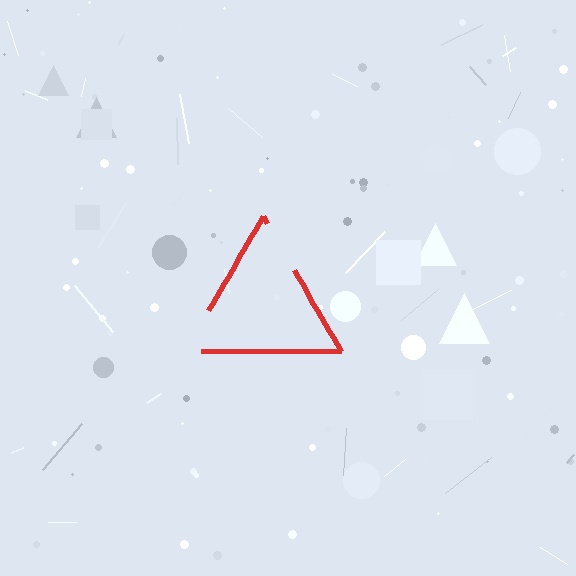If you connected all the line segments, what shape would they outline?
They would outline a triangle.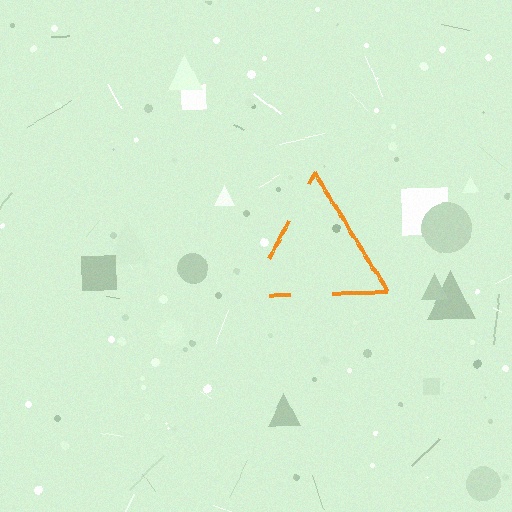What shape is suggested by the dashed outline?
The dashed outline suggests a triangle.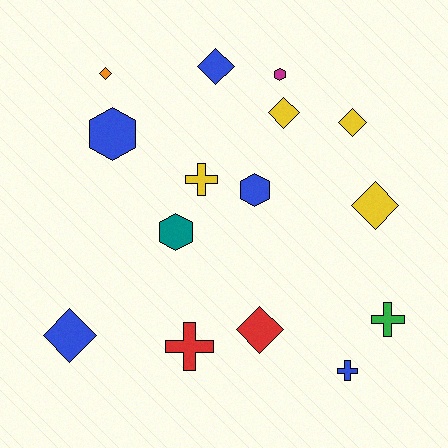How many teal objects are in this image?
There is 1 teal object.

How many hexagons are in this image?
There are 4 hexagons.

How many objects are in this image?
There are 15 objects.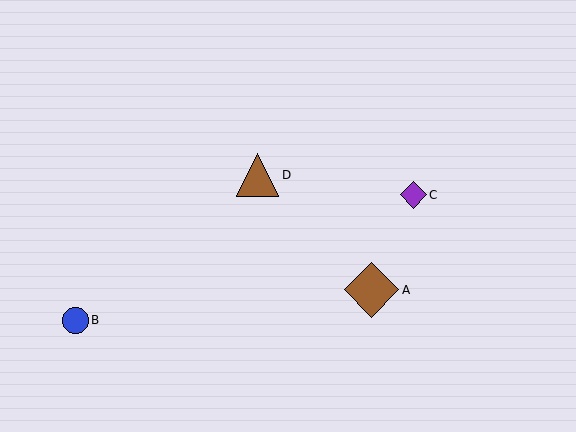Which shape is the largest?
The brown diamond (labeled A) is the largest.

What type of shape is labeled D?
Shape D is a brown triangle.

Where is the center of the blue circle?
The center of the blue circle is at (76, 320).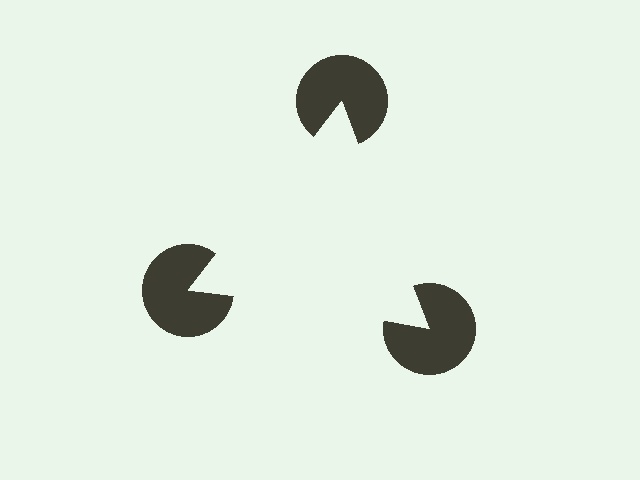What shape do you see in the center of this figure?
An illusory triangle — its edges are inferred from the aligned wedge cuts in the pac-man discs, not physically drawn.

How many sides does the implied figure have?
3 sides.